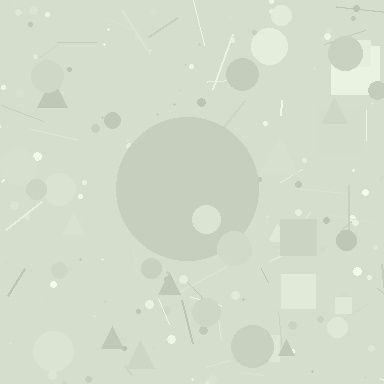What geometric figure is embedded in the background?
A circle is embedded in the background.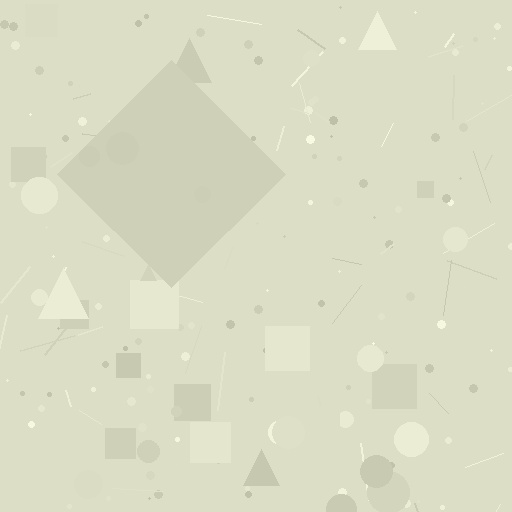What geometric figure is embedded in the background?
A diamond is embedded in the background.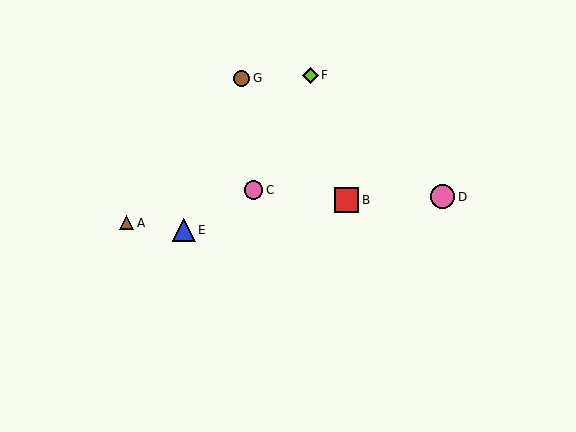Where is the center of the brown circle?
The center of the brown circle is at (242, 78).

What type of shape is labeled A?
Shape A is a brown triangle.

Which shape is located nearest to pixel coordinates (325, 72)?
The lime diamond (labeled F) at (311, 75) is nearest to that location.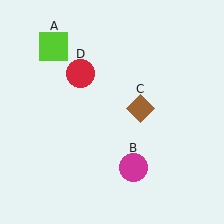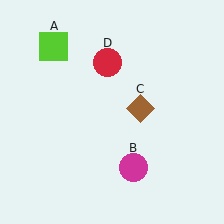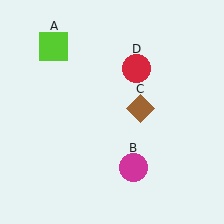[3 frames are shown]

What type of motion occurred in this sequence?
The red circle (object D) rotated clockwise around the center of the scene.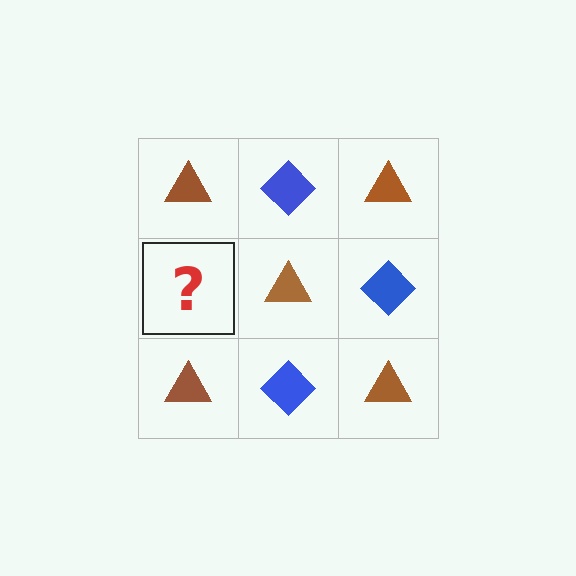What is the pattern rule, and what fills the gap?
The rule is that it alternates brown triangle and blue diamond in a checkerboard pattern. The gap should be filled with a blue diamond.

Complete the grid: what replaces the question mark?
The question mark should be replaced with a blue diamond.